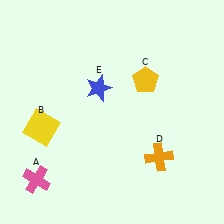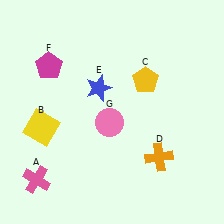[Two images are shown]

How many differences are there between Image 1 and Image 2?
There are 2 differences between the two images.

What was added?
A magenta pentagon (F), a pink circle (G) were added in Image 2.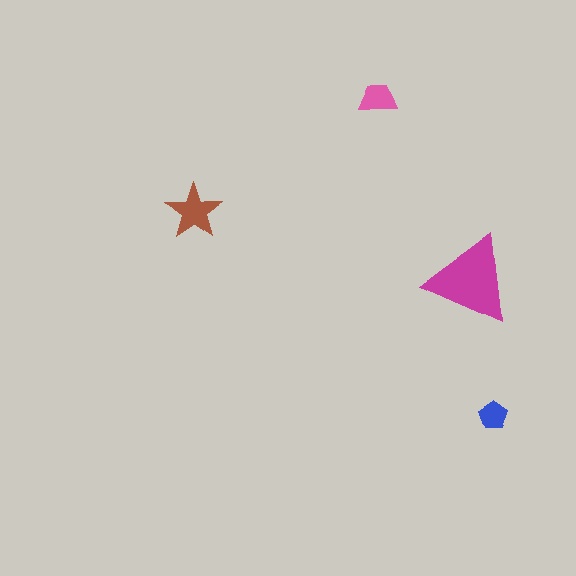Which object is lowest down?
The blue pentagon is bottommost.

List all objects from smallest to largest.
The blue pentagon, the pink trapezoid, the brown star, the magenta triangle.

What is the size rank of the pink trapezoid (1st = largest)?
3rd.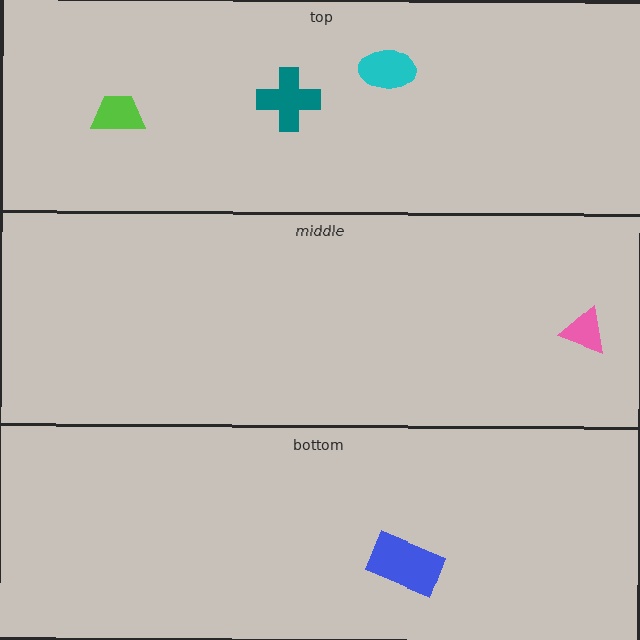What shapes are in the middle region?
The pink triangle.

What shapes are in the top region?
The lime trapezoid, the teal cross, the cyan ellipse.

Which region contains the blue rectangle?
The bottom region.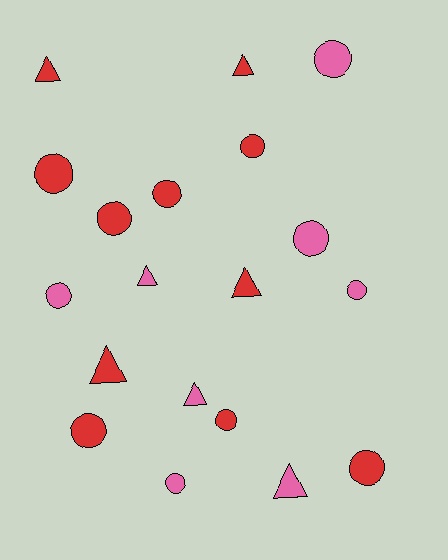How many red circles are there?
There are 7 red circles.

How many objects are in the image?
There are 19 objects.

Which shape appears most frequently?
Circle, with 12 objects.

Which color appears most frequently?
Red, with 11 objects.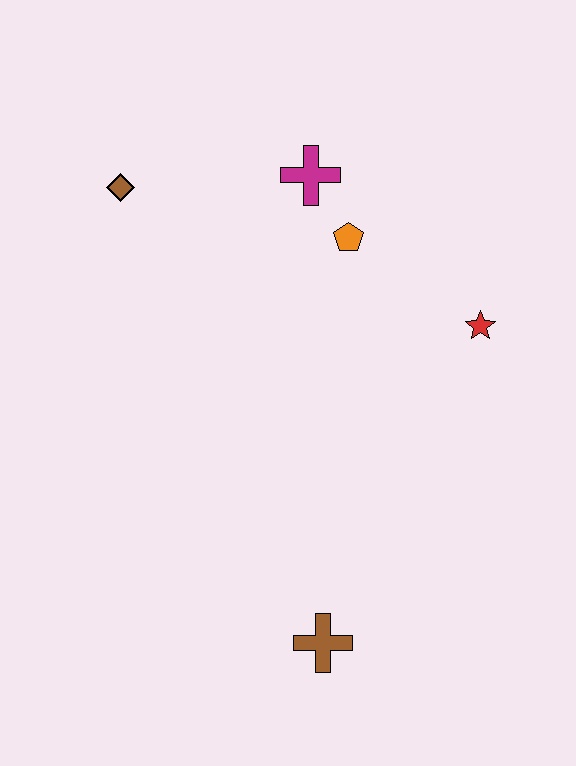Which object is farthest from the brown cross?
The brown diamond is farthest from the brown cross.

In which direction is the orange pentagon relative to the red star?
The orange pentagon is to the left of the red star.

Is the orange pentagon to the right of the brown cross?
Yes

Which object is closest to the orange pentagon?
The magenta cross is closest to the orange pentagon.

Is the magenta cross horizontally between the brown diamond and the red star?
Yes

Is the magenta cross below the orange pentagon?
No